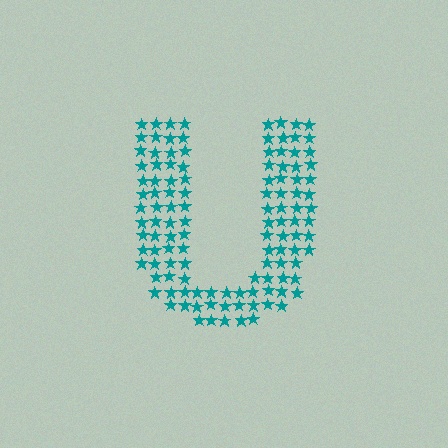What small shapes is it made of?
It is made of small stars.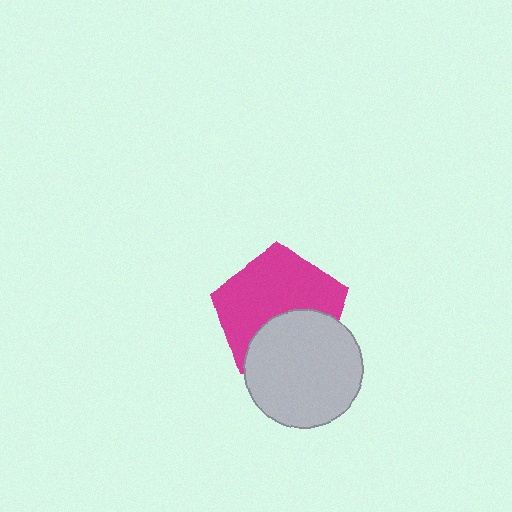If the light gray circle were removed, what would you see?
You would see the complete magenta pentagon.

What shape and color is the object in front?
The object in front is a light gray circle.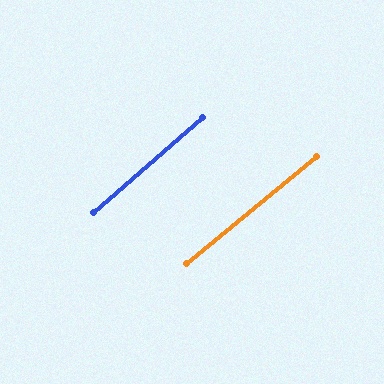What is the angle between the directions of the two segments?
Approximately 1 degree.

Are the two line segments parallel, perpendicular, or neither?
Parallel — their directions differ by only 1.3°.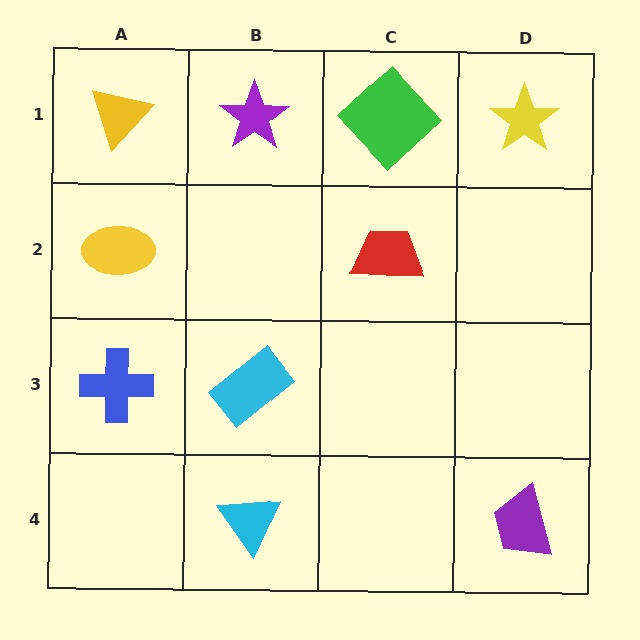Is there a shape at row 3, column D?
No, that cell is empty.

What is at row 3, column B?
A cyan rectangle.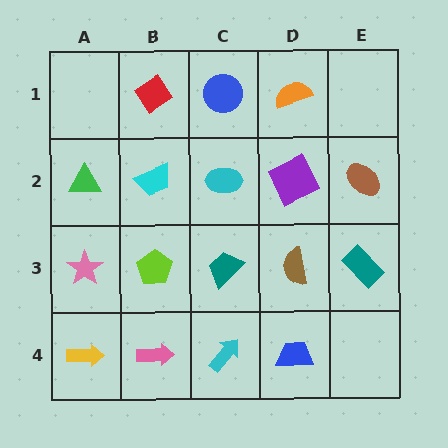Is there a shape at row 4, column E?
No, that cell is empty.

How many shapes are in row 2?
5 shapes.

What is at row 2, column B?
A cyan trapezoid.